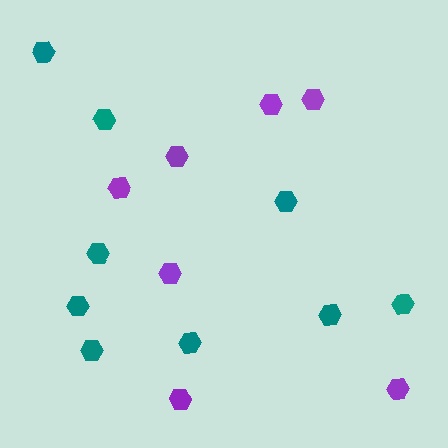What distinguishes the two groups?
There are 2 groups: one group of purple hexagons (7) and one group of teal hexagons (9).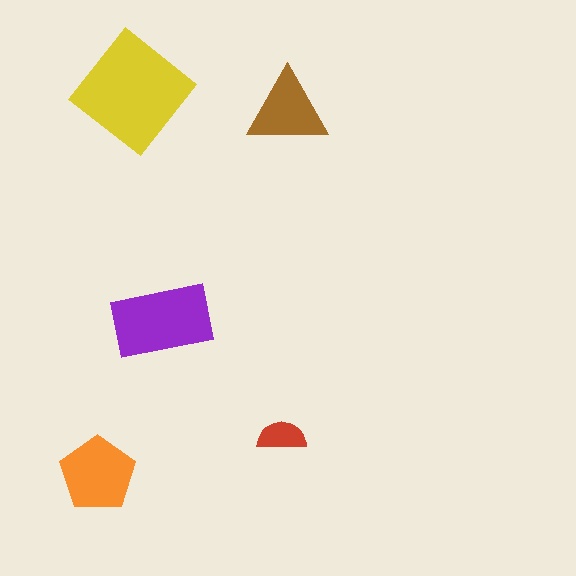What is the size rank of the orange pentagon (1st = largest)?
3rd.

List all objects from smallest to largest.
The red semicircle, the brown triangle, the orange pentagon, the purple rectangle, the yellow diamond.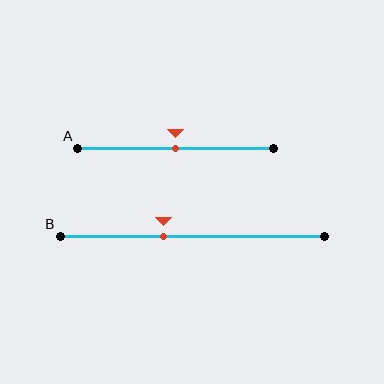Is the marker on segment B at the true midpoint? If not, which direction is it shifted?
No, the marker on segment B is shifted to the left by about 11% of the segment length.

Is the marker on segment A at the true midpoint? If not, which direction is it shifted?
Yes, the marker on segment A is at the true midpoint.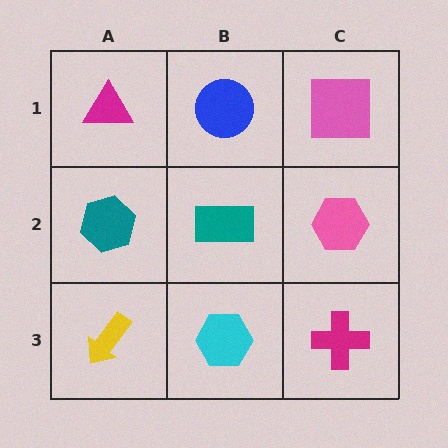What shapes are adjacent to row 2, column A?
A magenta triangle (row 1, column A), a yellow arrow (row 3, column A), a teal rectangle (row 2, column B).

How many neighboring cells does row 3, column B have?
3.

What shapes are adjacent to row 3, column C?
A pink hexagon (row 2, column C), a cyan hexagon (row 3, column B).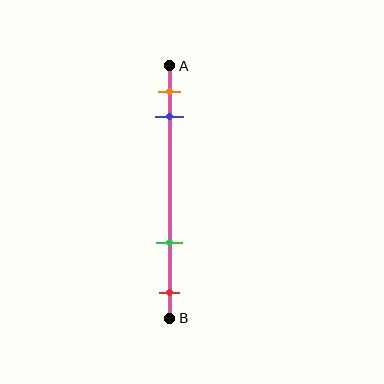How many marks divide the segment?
There are 4 marks dividing the segment.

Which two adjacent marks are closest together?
The orange and blue marks are the closest adjacent pair.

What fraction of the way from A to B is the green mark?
The green mark is approximately 70% (0.7) of the way from A to B.